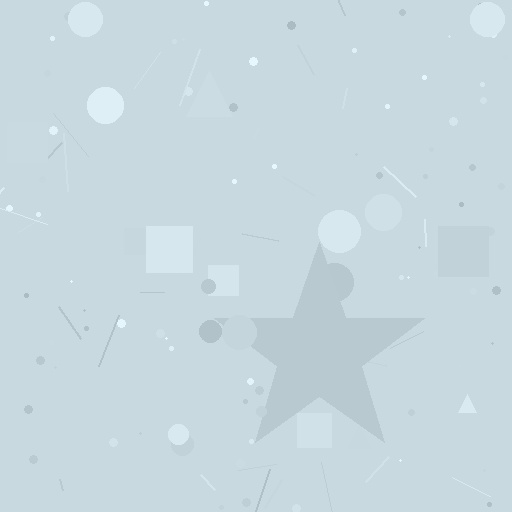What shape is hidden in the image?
A star is hidden in the image.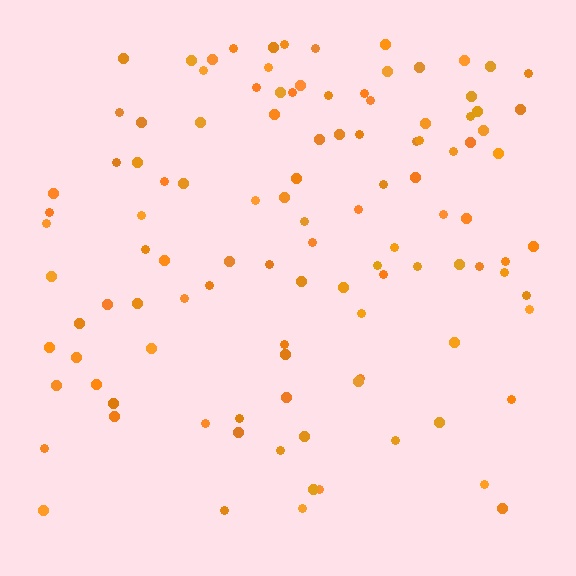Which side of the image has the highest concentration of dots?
The top.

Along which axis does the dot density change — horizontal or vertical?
Vertical.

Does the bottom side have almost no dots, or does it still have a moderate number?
Still a moderate number, just noticeably fewer than the top.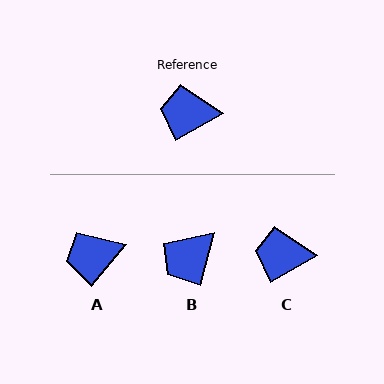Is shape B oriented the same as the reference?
No, it is off by about 47 degrees.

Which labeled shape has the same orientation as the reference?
C.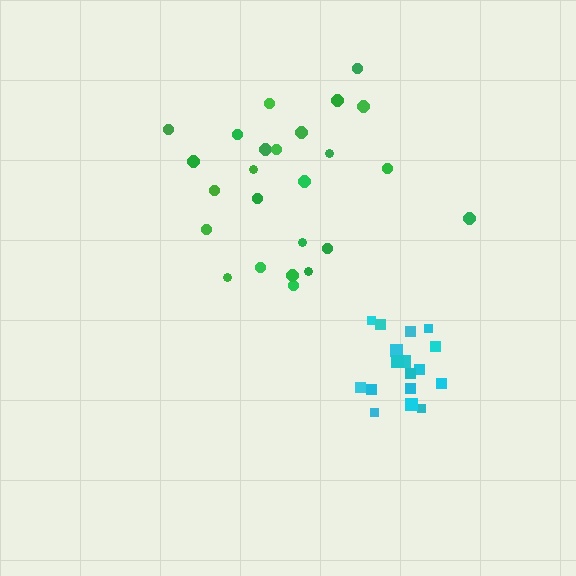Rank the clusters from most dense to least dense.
cyan, green.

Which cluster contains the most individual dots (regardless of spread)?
Green (25).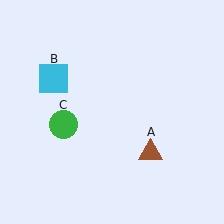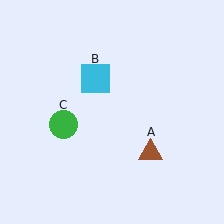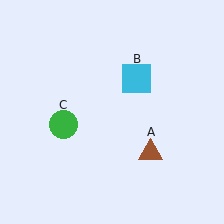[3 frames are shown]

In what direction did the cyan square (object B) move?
The cyan square (object B) moved right.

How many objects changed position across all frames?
1 object changed position: cyan square (object B).